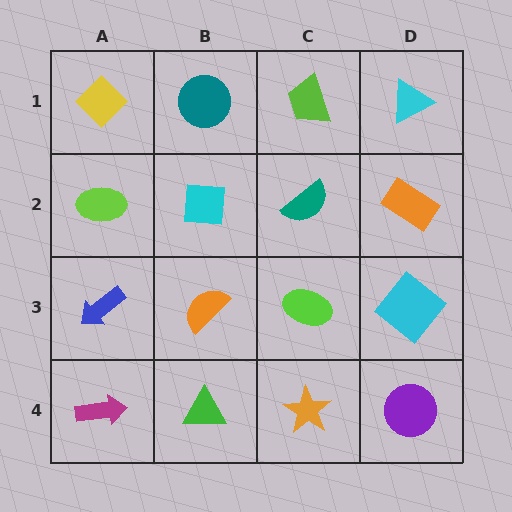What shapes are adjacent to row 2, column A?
A yellow diamond (row 1, column A), a blue arrow (row 3, column A), a cyan square (row 2, column B).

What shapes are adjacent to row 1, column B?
A cyan square (row 2, column B), a yellow diamond (row 1, column A), a lime trapezoid (row 1, column C).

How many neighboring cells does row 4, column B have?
3.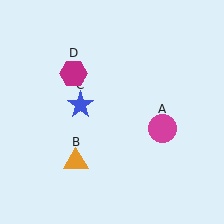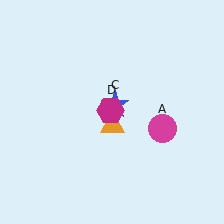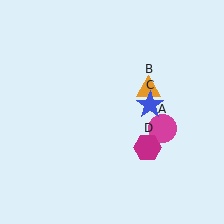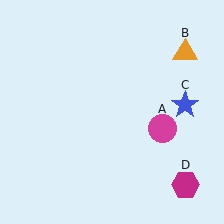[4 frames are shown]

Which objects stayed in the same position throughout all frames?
Magenta circle (object A) remained stationary.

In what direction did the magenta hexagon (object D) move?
The magenta hexagon (object D) moved down and to the right.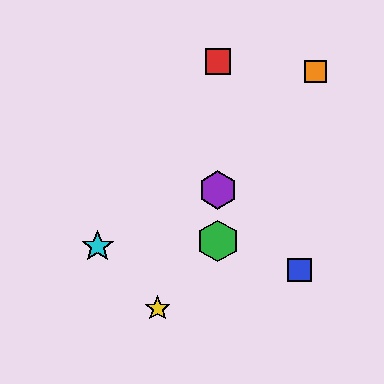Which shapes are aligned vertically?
The red square, the green hexagon, the purple hexagon are aligned vertically.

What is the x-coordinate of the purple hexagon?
The purple hexagon is at x≈218.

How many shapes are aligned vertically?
3 shapes (the red square, the green hexagon, the purple hexagon) are aligned vertically.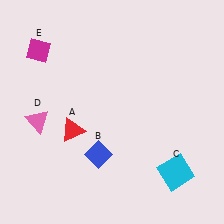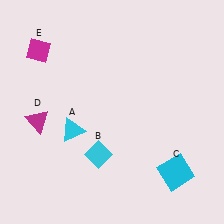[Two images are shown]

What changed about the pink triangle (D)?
In Image 1, D is pink. In Image 2, it changed to magenta.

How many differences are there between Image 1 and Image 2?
There are 3 differences between the two images.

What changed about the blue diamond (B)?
In Image 1, B is blue. In Image 2, it changed to cyan.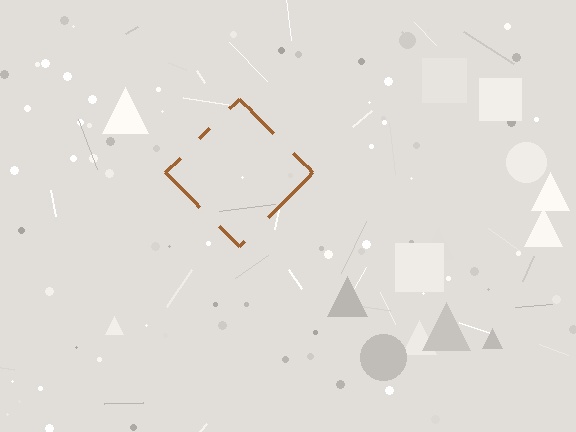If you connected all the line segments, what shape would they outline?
They would outline a diamond.